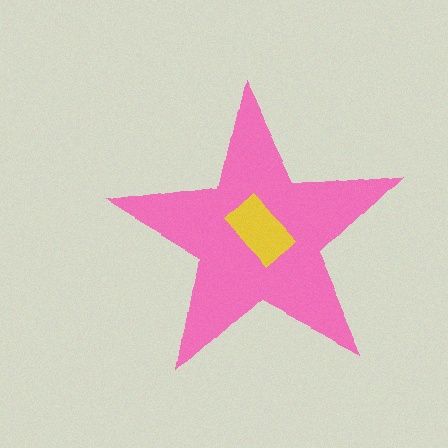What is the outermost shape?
The pink star.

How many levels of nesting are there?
2.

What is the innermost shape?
The yellow rectangle.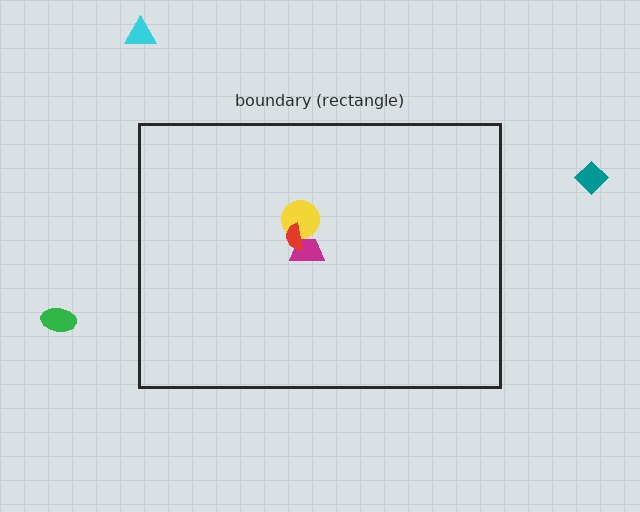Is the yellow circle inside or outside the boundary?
Inside.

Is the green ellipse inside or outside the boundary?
Outside.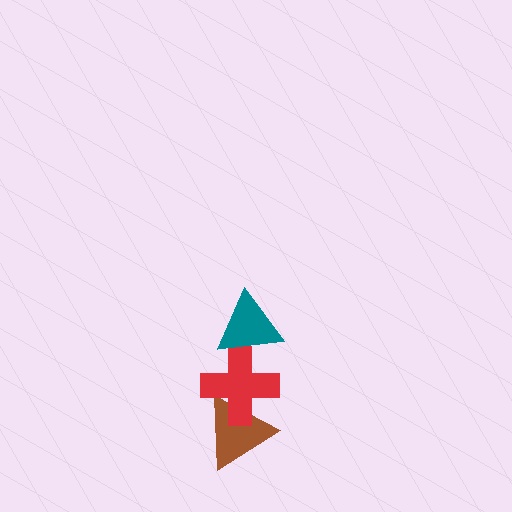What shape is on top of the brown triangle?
The red cross is on top of the brown triangle.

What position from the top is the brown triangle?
The brown triangle is 3rd from the top.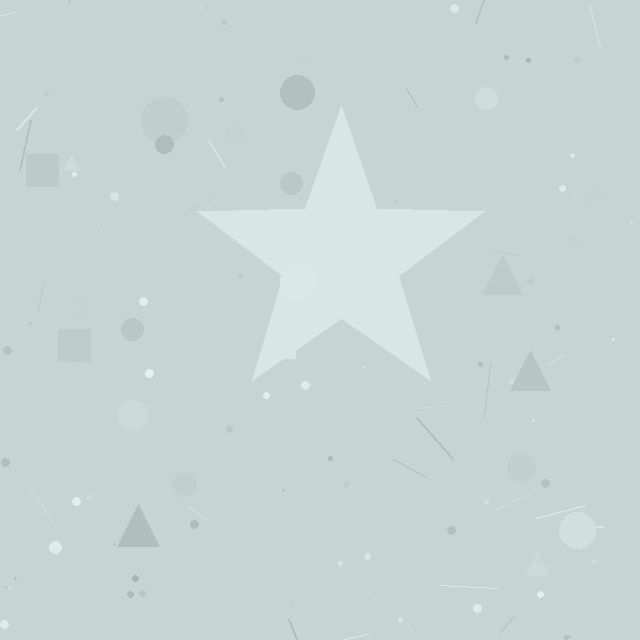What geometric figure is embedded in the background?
A star is embedded in the background.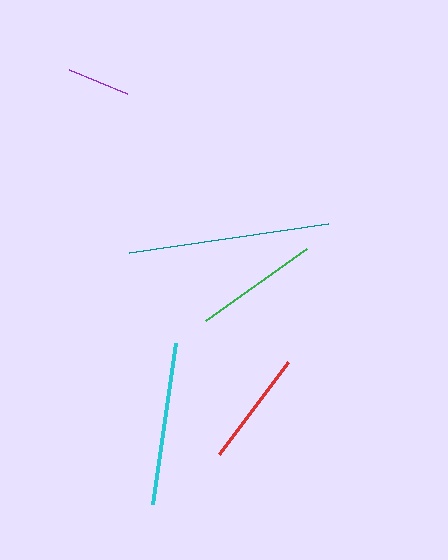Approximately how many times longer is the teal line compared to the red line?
The teal line is approximately 1.7 times the length of the red line.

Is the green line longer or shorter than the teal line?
The teal line is longer than the green line.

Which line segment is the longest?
The teal line is the longest at approximately 201 pixels.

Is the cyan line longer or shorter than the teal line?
The teal line is longer than the cyan line.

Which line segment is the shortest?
The purple line is the shortest at approximately 63 pixels.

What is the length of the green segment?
The green segment is approximately 123 pixels long.